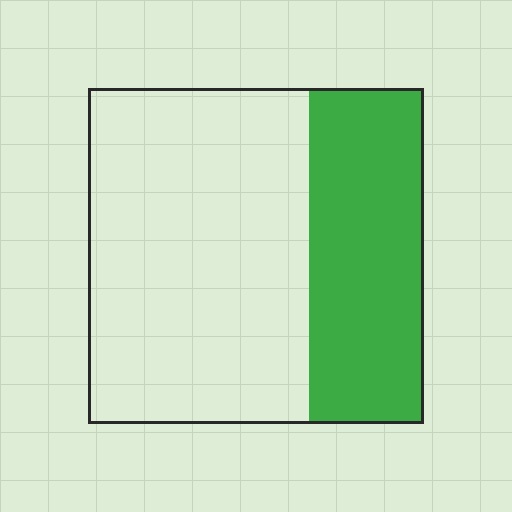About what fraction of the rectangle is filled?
About one third (1/3).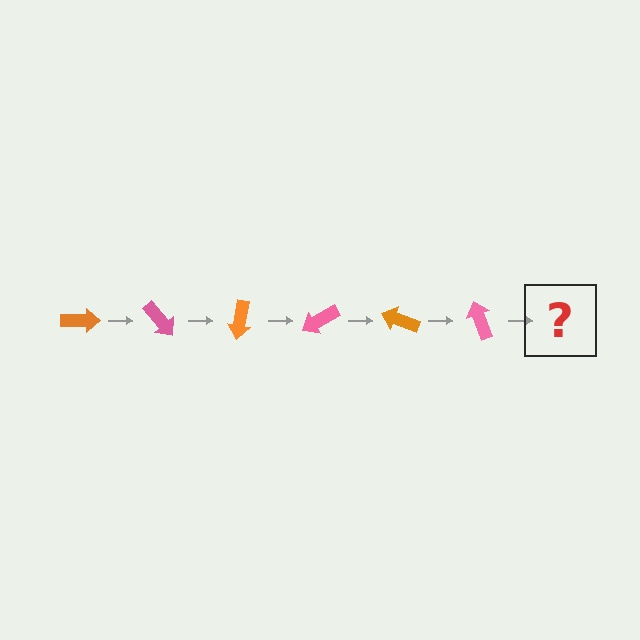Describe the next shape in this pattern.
It should be an orange arrow, rotated 300 degrees from the start.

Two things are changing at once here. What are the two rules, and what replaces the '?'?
The two rules are that it rotates 50 degrees each step and the color cycles through orange and pink. The '?' should be an orange arrow, rotated 300 degrees from the start.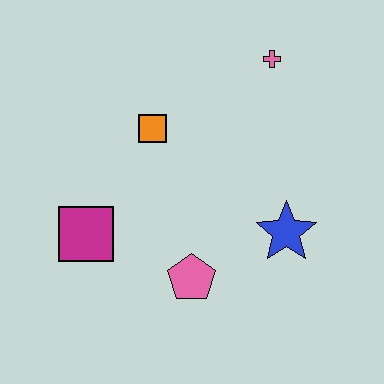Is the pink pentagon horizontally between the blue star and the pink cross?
No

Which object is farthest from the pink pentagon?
The pink cross is farthest from the pink pentagon.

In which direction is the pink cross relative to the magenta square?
The pink cross is to the right of the magenta square.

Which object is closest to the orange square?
The magenta square is closest to the orange square.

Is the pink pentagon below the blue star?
Yes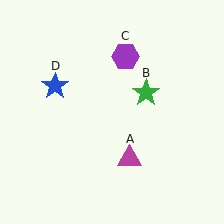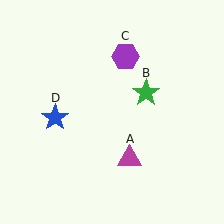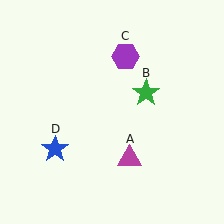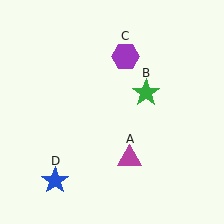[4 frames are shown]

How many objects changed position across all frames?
1 object changed position: blue star (object D).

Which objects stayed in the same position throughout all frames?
Magenta triangle (object A) and green star (object B) and purple hexagon (object C) remained stationary.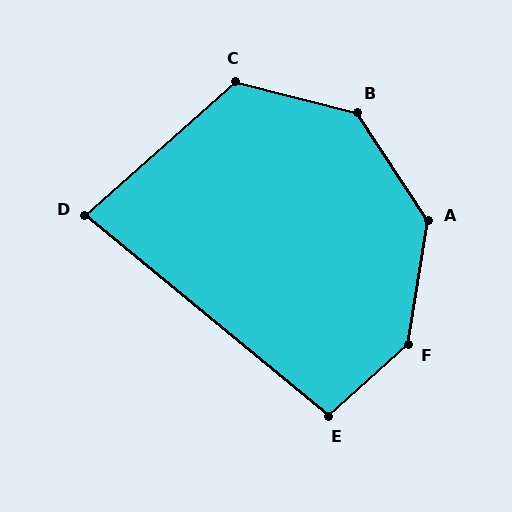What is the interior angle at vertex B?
Approximately 138 degrees (obtuse).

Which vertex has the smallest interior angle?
D, at approximately 81 degrees.